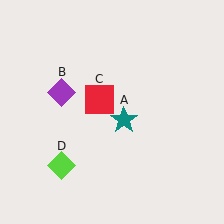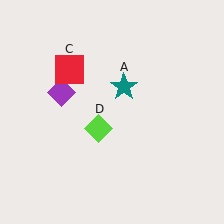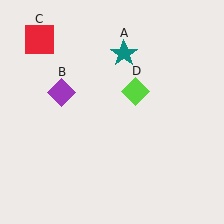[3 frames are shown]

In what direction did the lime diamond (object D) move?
The lime diamond (object D) moved up and to the right.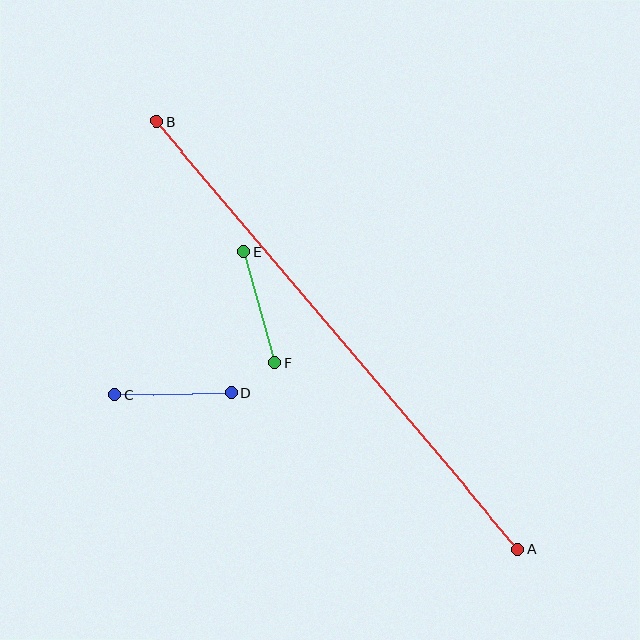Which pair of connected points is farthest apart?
Points A and B are farthest apart.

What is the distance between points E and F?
The distance is approximately 115 pixels.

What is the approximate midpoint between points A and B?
The midpoint is at approximately (337, 335) pixels.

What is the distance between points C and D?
The distance is approximately 117 pixels.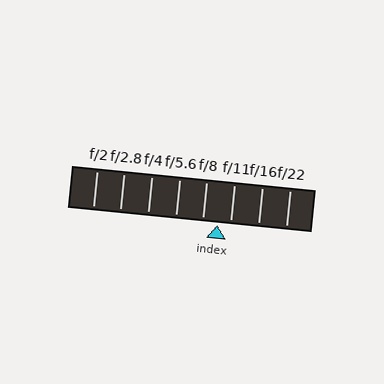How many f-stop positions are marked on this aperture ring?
There are 8 f-stop positions marked.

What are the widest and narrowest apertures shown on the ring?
The widest aperture shown is f/2 and the narrowest is f/22.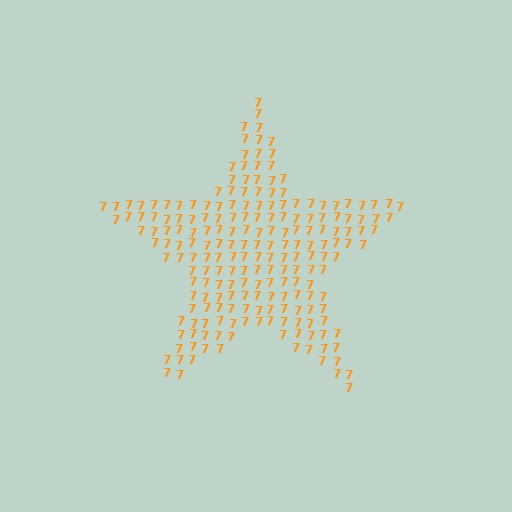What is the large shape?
The large shape is a star.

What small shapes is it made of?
It is made of small digit 7's.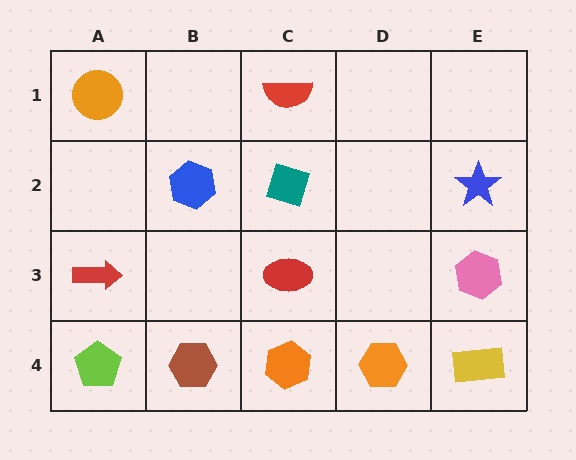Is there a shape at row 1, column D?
No, that cell is empty.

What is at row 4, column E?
A yellow rectangle.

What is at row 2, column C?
A teal diamond.